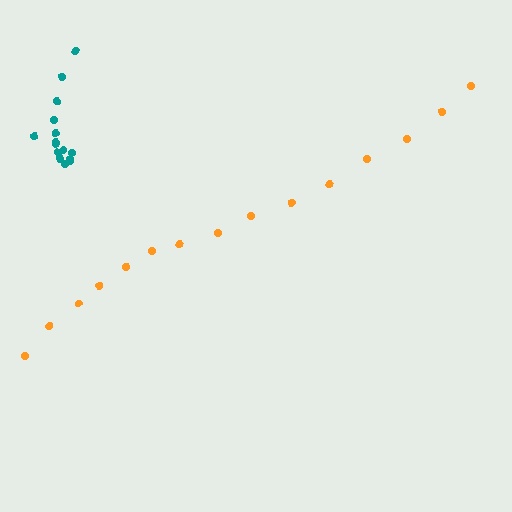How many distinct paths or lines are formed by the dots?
There are 2 distinct paths.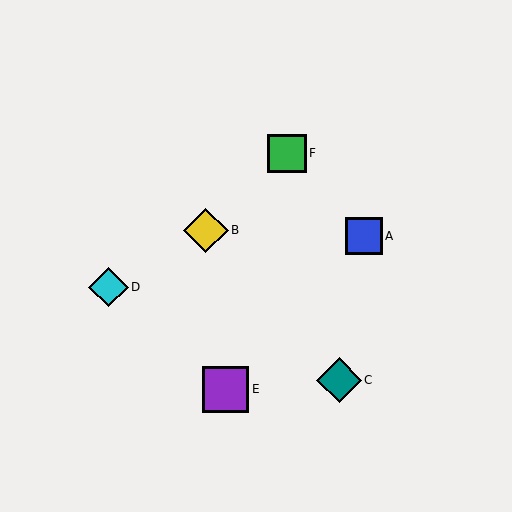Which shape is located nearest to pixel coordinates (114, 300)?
The cyan diamond (labeled D) at (109, 287) is nearest to that location.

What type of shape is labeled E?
Shape E is a purple square.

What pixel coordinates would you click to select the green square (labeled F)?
Click at (287, 153) to select the green square F.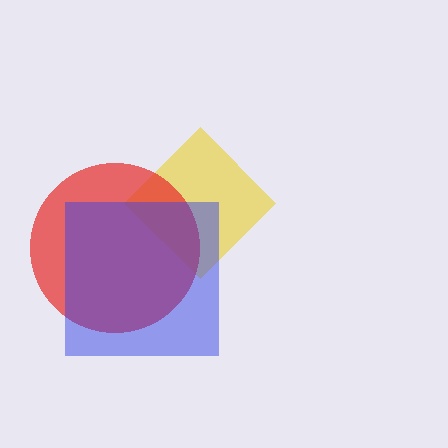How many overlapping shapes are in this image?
There are 3 overlapping shapes in the image.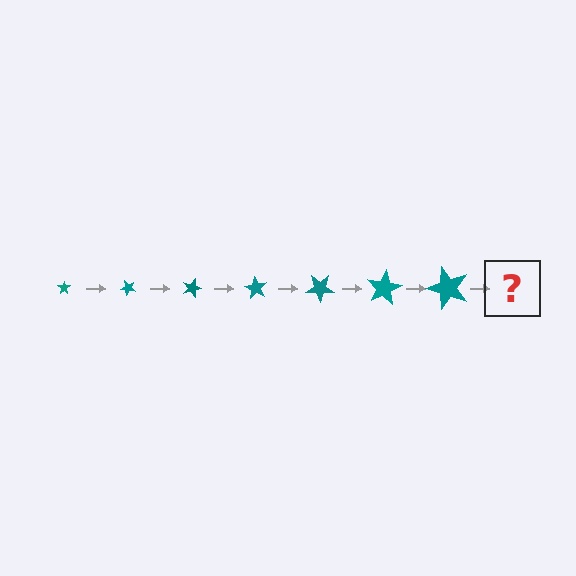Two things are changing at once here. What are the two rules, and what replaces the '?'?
The two rules are that the star grows larger each step and it rotates 45 degrees each step. The '?' should be a star, larger than the previous one and rotated 315 degrees from the start.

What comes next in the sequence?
The next element should be a star, larger than the previous one and rotated 315 degrees from the start.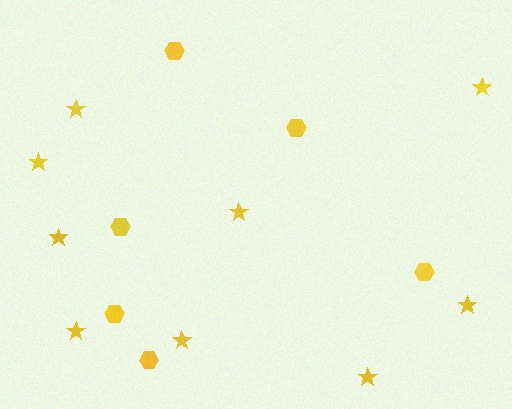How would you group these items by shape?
There are 2 groups: one group of hexagons (6) and one group of stars (9).